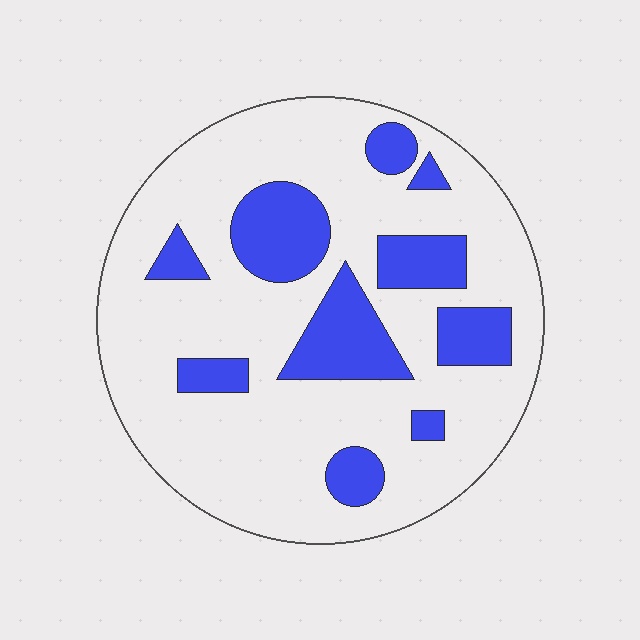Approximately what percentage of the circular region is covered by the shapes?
Approximately 25%.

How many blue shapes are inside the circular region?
10.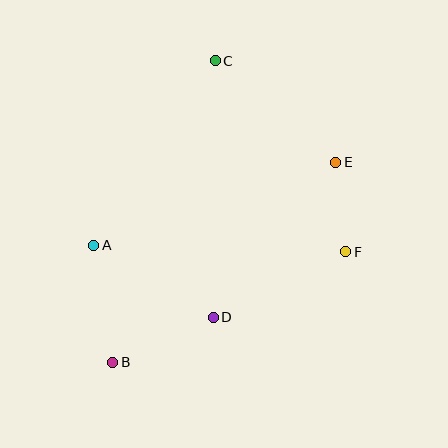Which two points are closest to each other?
Points E and F are closest to each other.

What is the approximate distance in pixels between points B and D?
The distance between B and D is approximately 110 pixels.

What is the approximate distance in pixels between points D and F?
The distance between D and F is approximately 148 pixels.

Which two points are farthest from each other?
Points B and C are farthest from each other.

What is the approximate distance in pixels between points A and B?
The distance between A and B is approximately 119 pixels.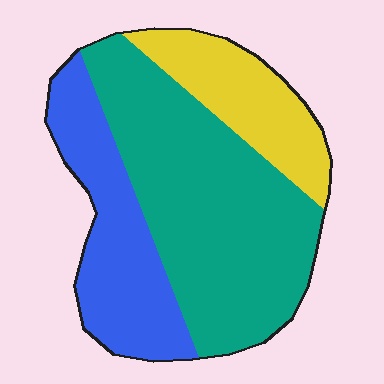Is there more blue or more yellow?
Blue.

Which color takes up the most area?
Teal, at roughly 55%.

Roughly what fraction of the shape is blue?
Blue covers roughly 30% of the shape.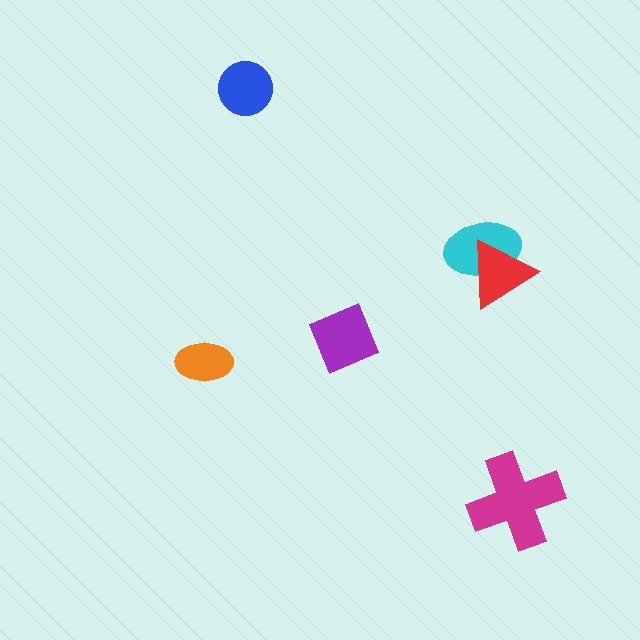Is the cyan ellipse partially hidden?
Yes, it is partially covered by another shape.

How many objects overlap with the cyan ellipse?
1 object overlaps with the cyan ellipse.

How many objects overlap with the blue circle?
0 objects overlap with the blue circle.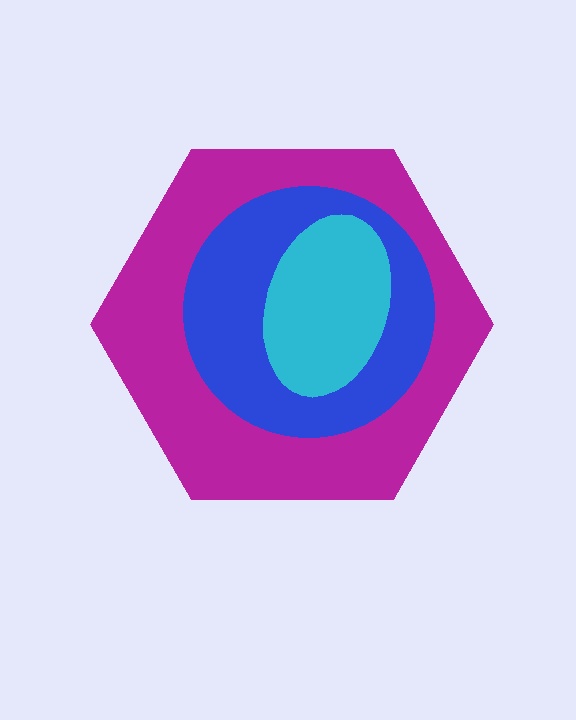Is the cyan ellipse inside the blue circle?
Yes.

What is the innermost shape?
The cyan ellipse.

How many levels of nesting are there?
3.